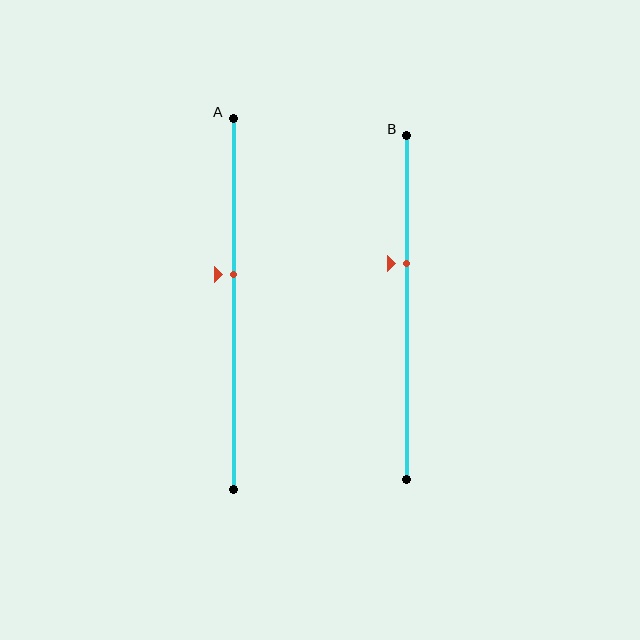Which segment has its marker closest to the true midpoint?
Segment A has its marker closest to the true midpoint.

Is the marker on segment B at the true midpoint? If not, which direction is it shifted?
No, the marker on segment B is shifted upward by about 13% of the segment length.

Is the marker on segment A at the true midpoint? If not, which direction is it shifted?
No, the marker on segment A is shifted upward by about 8% of the segment length.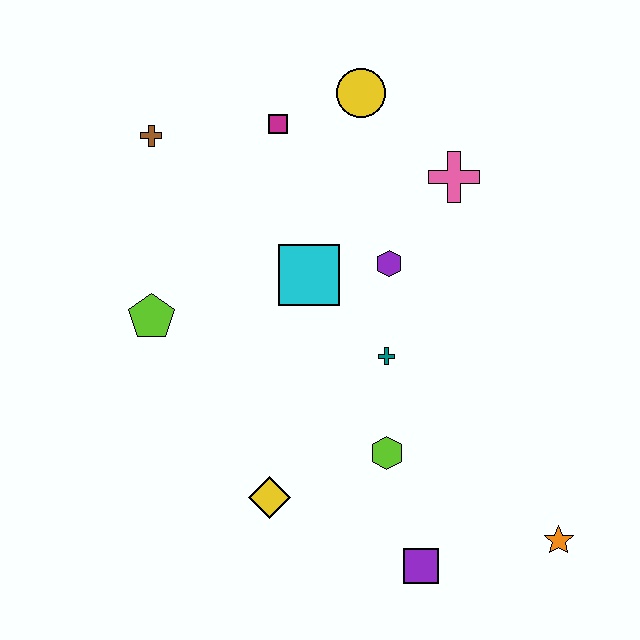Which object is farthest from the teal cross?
The brown cross is farthest from the teal cross.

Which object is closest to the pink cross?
The purple hexagon is closest to the pink cross.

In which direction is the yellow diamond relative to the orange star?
The yellow diamond is to the left of the orange star.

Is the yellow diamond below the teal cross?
Yes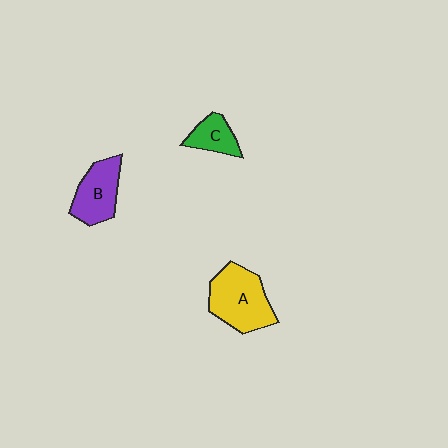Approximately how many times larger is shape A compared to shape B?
Approximately 1.4 times.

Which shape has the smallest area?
Shape C (green).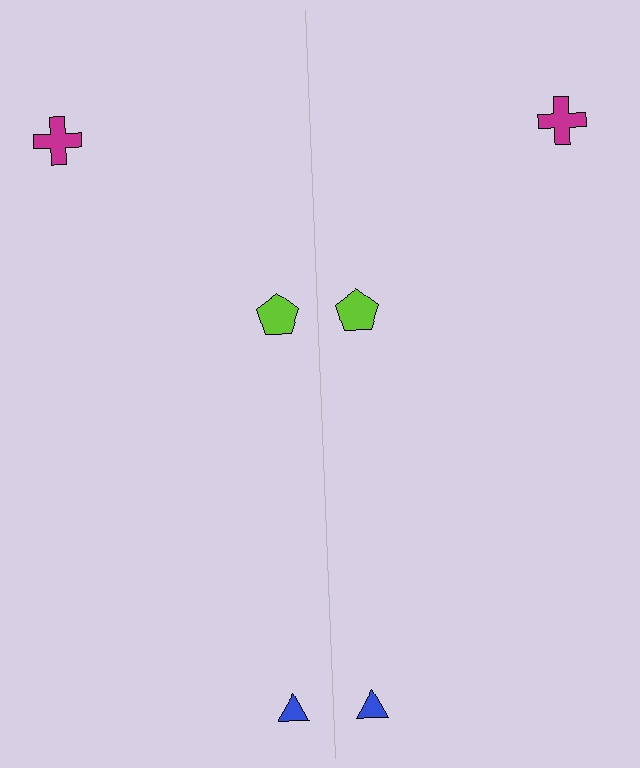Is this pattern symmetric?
Yes, this pattern has bilateral (reflection) symmetry.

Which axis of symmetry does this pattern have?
The pattern has a vertical axis of symmetry running through the center of the image.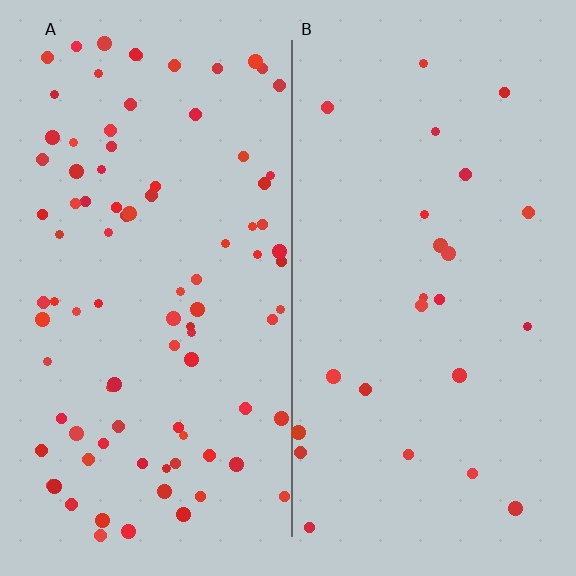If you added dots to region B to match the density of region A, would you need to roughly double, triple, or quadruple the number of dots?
Approximately quadruple.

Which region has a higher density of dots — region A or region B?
A (the left).